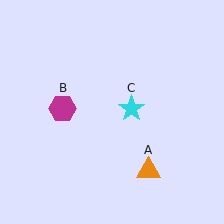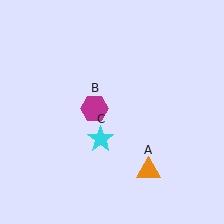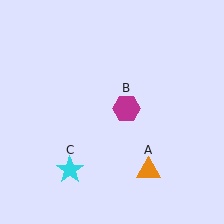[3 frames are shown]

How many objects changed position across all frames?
2 objects changed position: magenta hexagon (object B), cyan star (object C).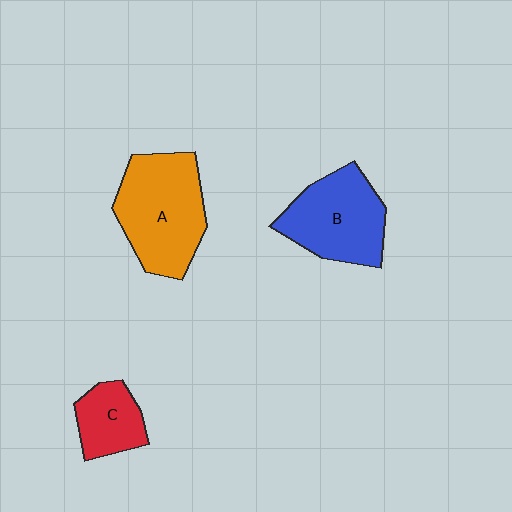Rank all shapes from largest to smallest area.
From largest to smallest: A (orange), B (blue), C (red).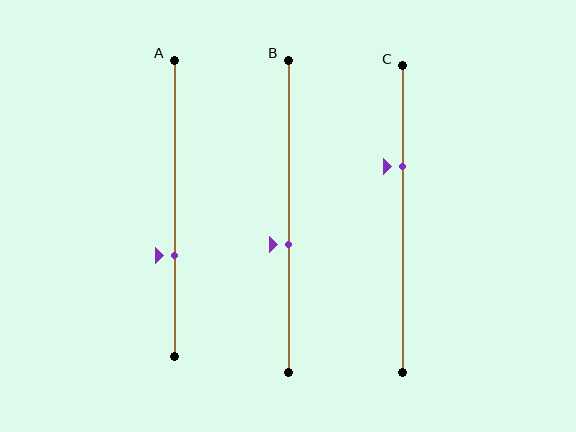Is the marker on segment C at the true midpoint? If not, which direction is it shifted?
No, the marker on segment C is shifted upward by about 17% of the segment length.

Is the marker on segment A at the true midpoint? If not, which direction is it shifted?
No, the marker on segment A is shifted downward by about 16% of the segment length.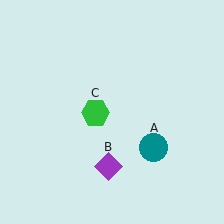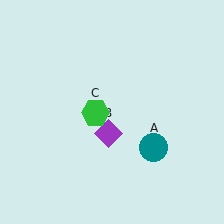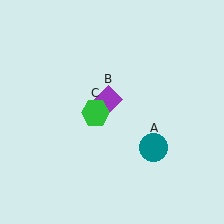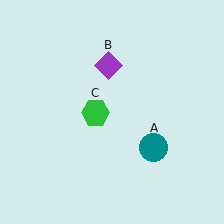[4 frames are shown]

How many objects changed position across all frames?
1 object changed position: purple diamond (object B).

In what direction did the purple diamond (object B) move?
The purple diamond (object B) moved up.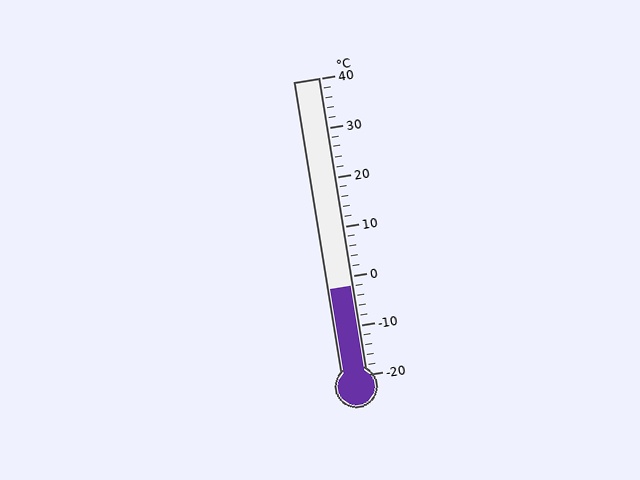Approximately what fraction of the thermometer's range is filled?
The thermometer is filled to approximately 30% of its range.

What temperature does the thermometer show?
The thermometer shows approximately -2°C.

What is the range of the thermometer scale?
The thermometer scale ranges from -20°C to 40°C.